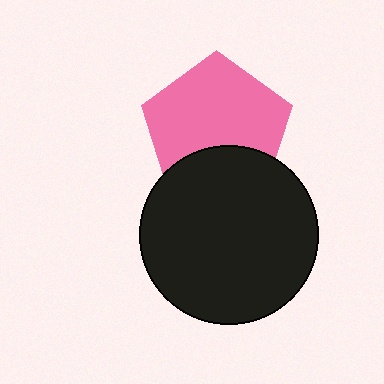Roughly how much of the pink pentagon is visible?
Most of it is visible (roughly 70%).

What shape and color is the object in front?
The object in front is a black circle.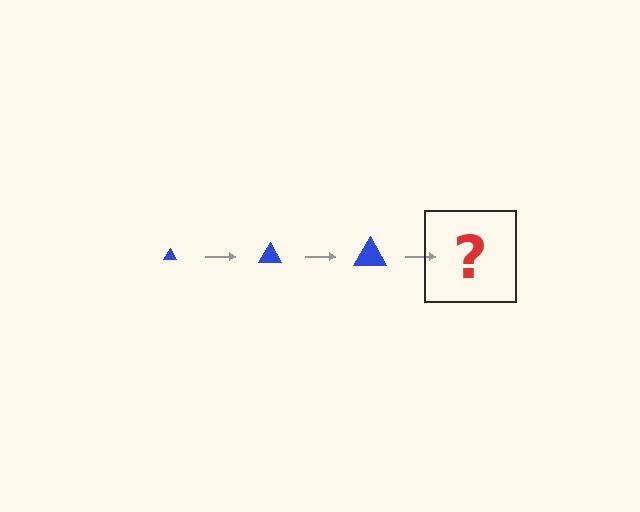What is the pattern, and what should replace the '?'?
The pattern is that the triangle gets progressively larger each step. The '?' should be a blue triangle, larger than the previous one.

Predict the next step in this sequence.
The next step is a blue triangle, larger than the previous one.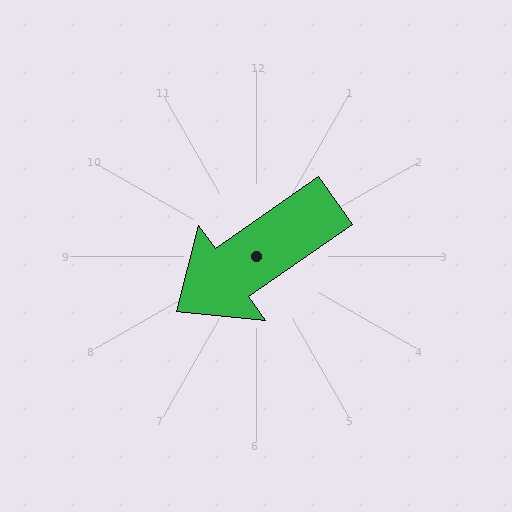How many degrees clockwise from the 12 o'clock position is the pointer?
Approximately 235 degrees.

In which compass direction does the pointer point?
Southwest.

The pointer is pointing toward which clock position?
Roughly 8 o'clock.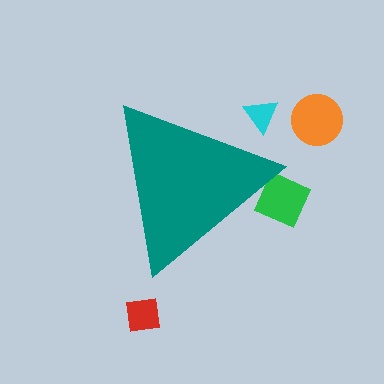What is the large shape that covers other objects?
A teal triangle.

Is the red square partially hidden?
No, the red square is fully visible.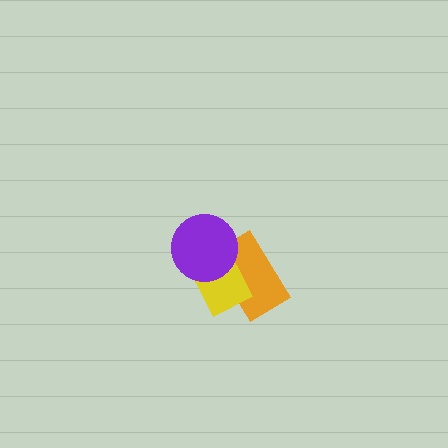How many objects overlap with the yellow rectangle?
2 objects overlap with the yellow rectangle.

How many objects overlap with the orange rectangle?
2 objects overlap with the orange rectangle.